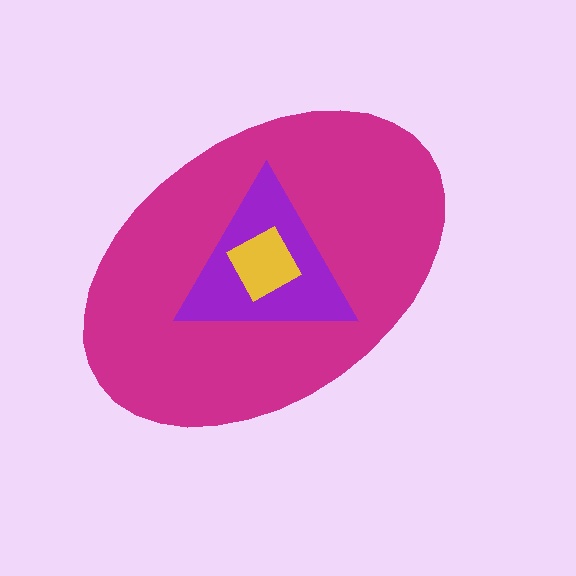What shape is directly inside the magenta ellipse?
The purple triangle.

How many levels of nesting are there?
3.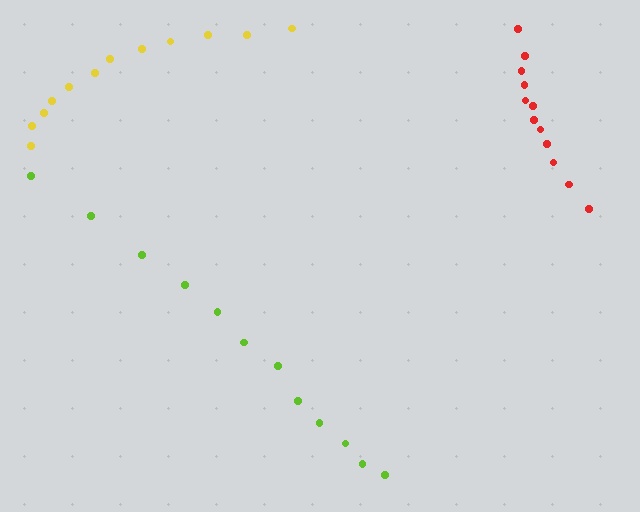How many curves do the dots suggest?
There are 3 distinct paths.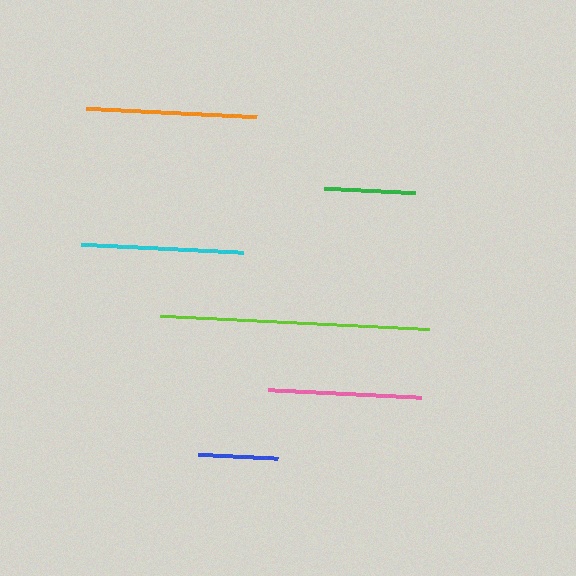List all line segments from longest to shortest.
From longest to shortest: lime, orange, cyan, pink, green, blue.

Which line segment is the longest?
The lime line is the longest at approximately 269 pixels.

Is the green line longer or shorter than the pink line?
The pink line is longer than the green line.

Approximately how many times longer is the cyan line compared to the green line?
The cyan line is approximately 1.8 times the length of the green line.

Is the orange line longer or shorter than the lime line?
The lime line is longer than the orange line.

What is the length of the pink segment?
The pink segment is approximately 153 pixels long.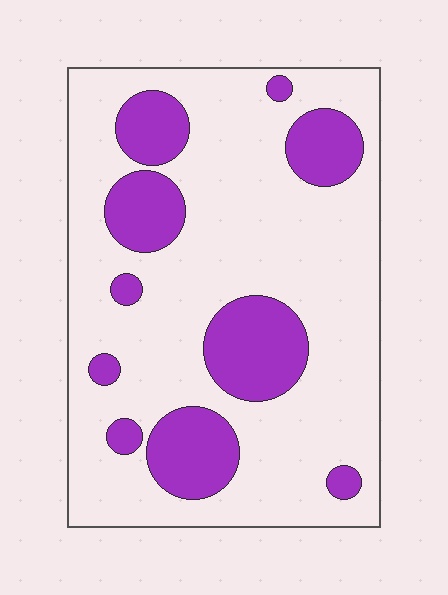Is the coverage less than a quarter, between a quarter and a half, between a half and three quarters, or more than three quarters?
Less than a quarter.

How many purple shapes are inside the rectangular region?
10.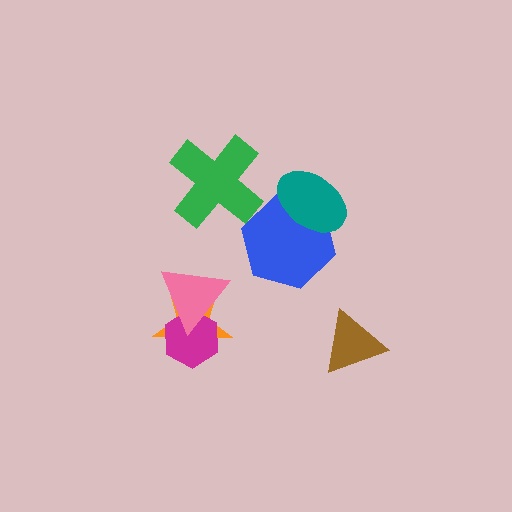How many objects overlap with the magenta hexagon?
2 objects overlap with the magenta hexagon.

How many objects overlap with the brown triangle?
0 objects overlap with the brown triangle.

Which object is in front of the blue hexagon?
The teal ellipse is in front of the blue hexagon.